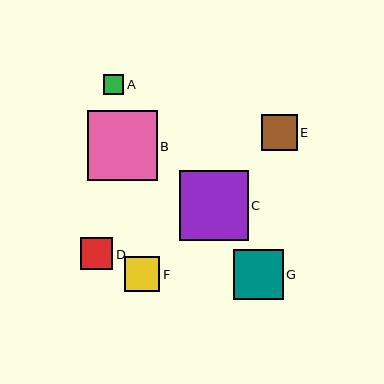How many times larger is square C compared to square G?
Square C is approximately 1.4 times the size of square G.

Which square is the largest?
Square B is the largest with a size of approximately 70 pixels.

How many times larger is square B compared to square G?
Square B is approximately 1.4 times the size of square G.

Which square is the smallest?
Square A is the smallest with a size of approximately 20 pixels.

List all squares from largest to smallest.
From largest to smallest: B, C, G, E, F, D, A.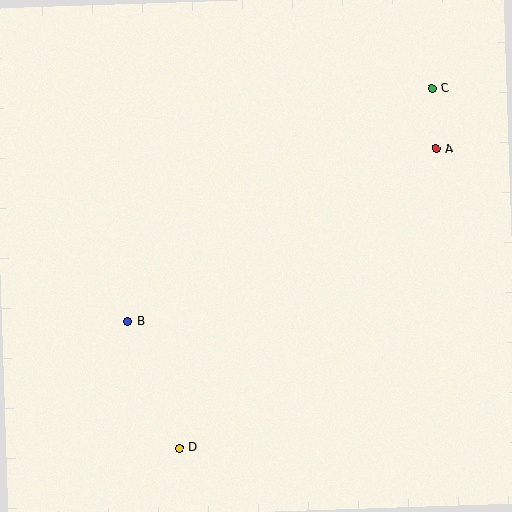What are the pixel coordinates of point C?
Point C is at (432, 88).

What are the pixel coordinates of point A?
Point A is at (436, 149).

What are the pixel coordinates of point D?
Point D is at (180, 448).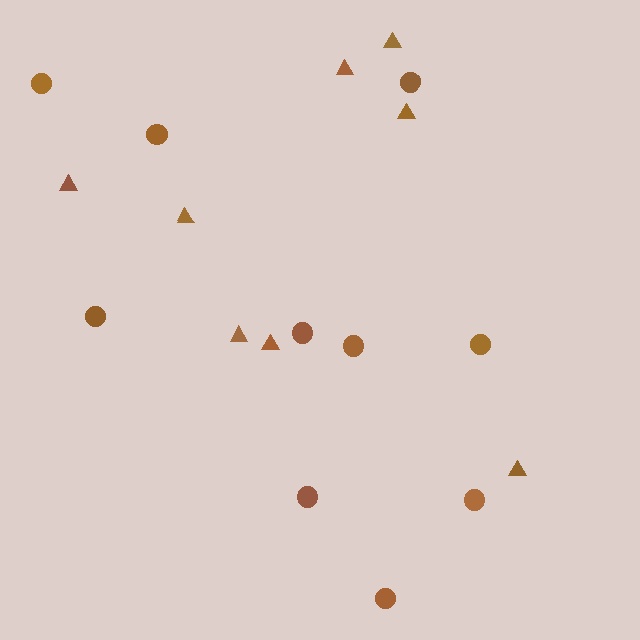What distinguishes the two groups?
There are 2 groups: one group of triangles (8) and one group of circles (10).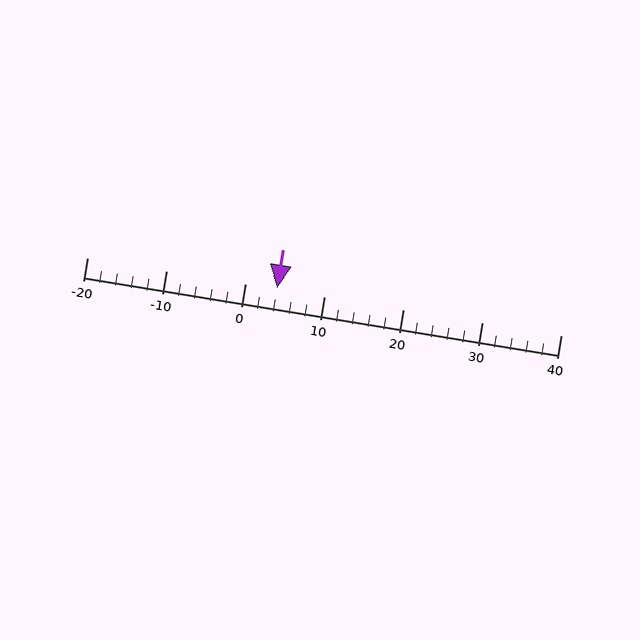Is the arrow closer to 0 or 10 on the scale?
The arrow is closer to 0.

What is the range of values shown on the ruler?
The ruler shows values from -20 to 40.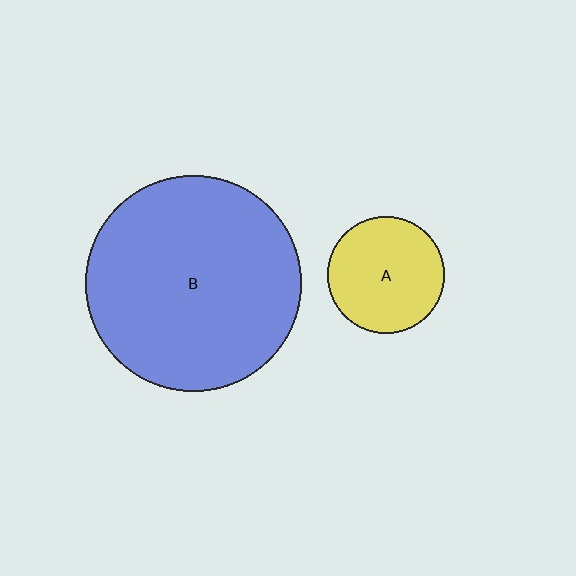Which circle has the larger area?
Circle B (blue).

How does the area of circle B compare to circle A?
Approximately 3.4 times.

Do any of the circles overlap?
No, none of the circles overlap.